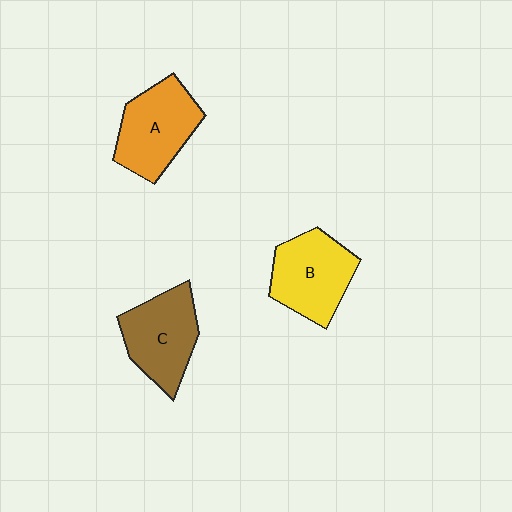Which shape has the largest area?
Shape A (orange).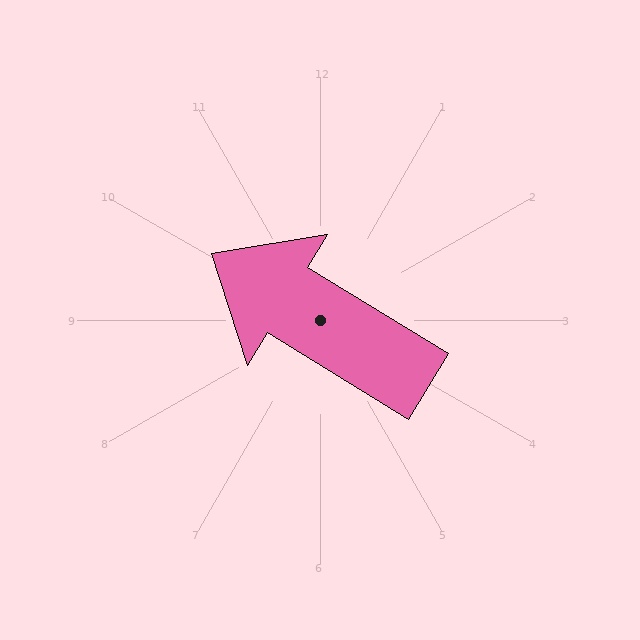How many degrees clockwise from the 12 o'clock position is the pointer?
Approximately 301 degrees.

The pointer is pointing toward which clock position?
Roughly 10 o'clock.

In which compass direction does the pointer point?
Northwest.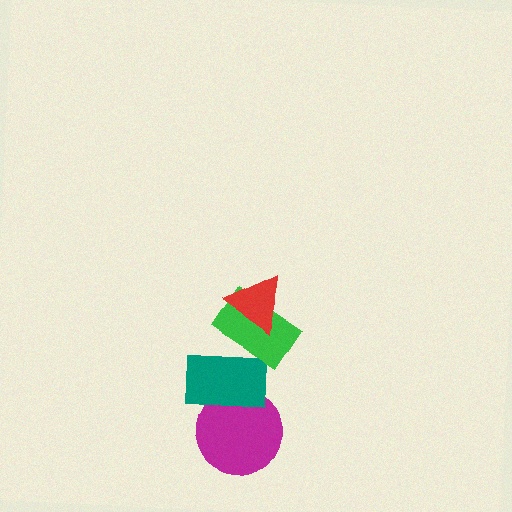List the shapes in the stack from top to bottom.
From top to bottom: the red triangle, the green rectangle, the teal rectangle, the magenta circle.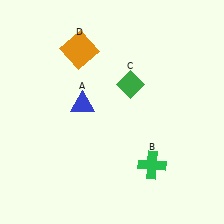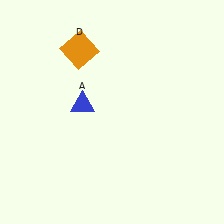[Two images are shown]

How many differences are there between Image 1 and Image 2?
There are 2 differences between the two images.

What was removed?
The green cross (B), the green diamond (C) were removed in Image 2.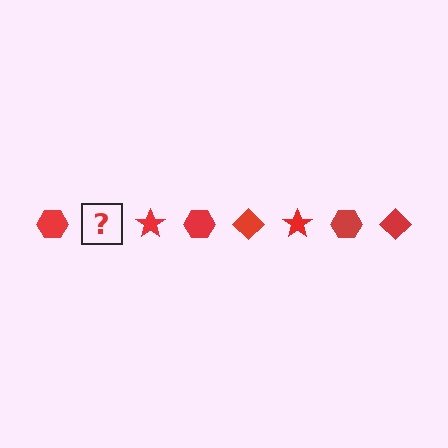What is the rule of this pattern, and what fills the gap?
The rule is that the pattern cycles through hexagon, diamond, star shapes in red. The gap should be filled with a red diamond.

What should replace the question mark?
The question mark should be replaced with a red diamond.